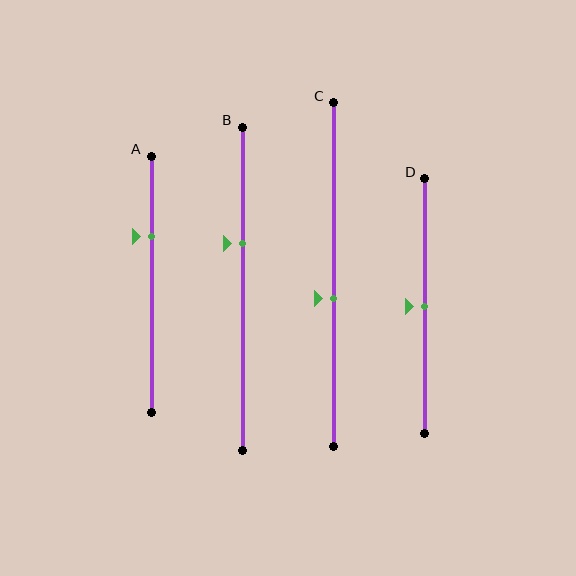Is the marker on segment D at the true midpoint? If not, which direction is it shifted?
Yes, the marker on segment D is at the true midpoint.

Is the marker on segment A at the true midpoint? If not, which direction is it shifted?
No, the marker on segment A is shifted upward by about 19% of the segment length.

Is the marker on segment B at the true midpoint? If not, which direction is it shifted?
No, the marker on segment B is shifted upward by about 14% of the segment length.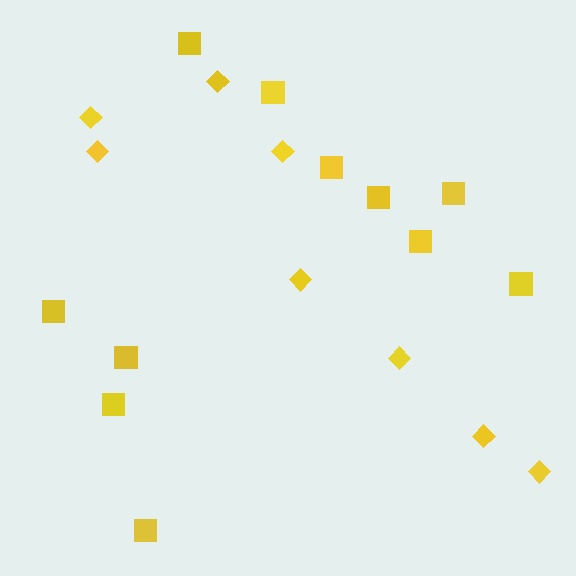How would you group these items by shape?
There are 2 groups: one group of diamonds (8) and one group of squares (11).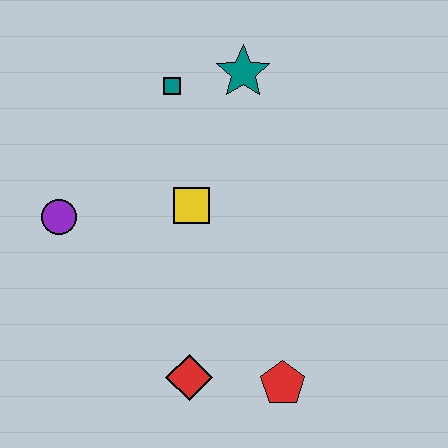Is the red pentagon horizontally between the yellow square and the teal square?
No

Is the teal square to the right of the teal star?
No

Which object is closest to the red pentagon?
The red diamond is closest to the red pentagon.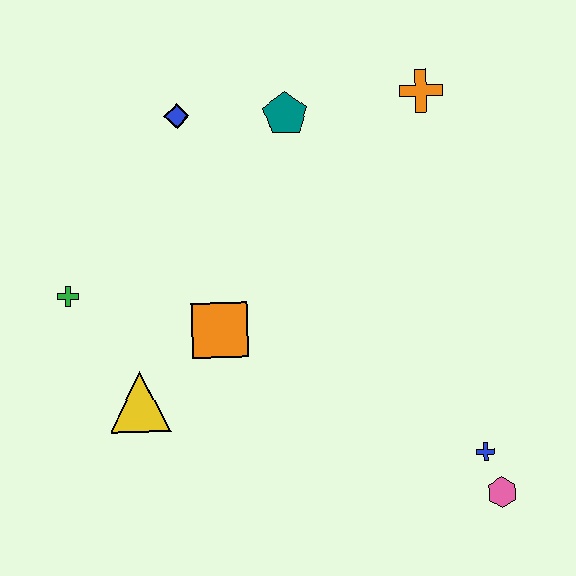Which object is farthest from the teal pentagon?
The pink hexagon is farthest from the teal pentagon.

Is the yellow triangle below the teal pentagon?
Yes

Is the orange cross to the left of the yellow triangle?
No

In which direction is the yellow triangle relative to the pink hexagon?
The yellow triangle is to the left of the pink hexagon.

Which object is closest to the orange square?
The yellow triangle is closest to the orange square.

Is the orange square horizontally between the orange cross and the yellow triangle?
Yes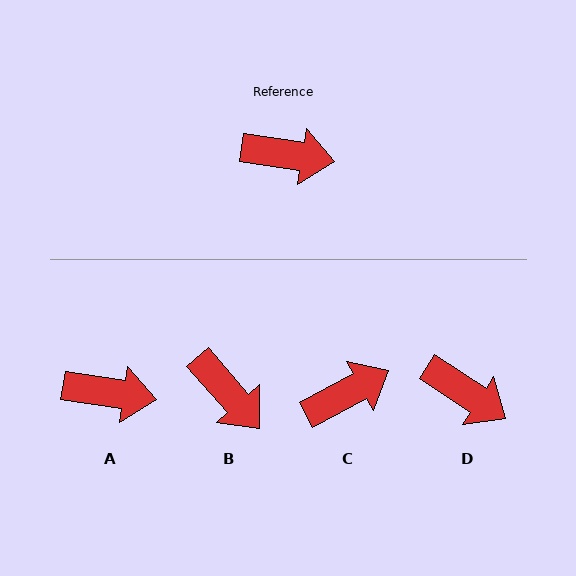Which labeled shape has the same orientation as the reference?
A.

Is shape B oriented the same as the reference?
No, it is off by about 40 degrees.